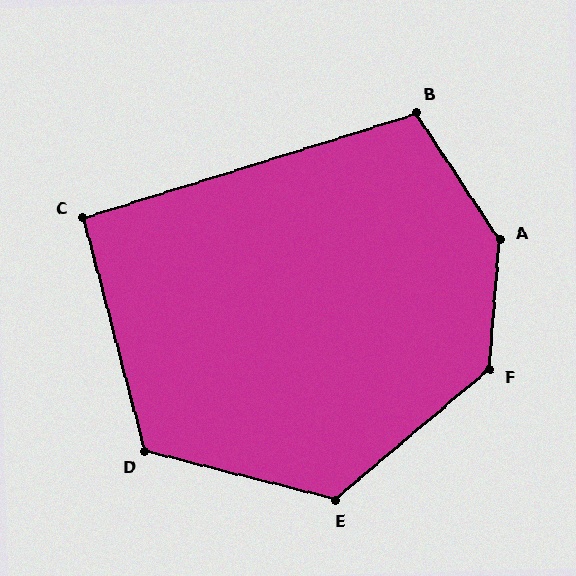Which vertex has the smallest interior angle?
C, at approximately 93 degrees.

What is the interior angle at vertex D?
Approximately 119 degrees (obtuse).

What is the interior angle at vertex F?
Approximately 135 degrees (obtuse).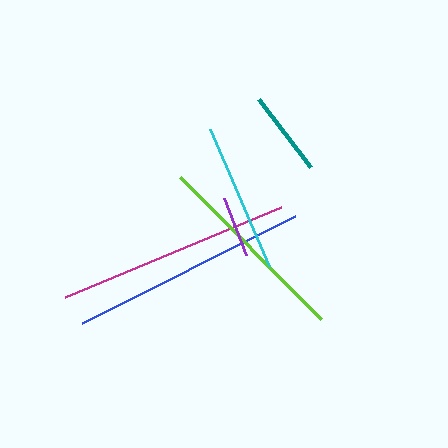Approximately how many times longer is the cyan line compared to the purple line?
The cyan line is approximately 2.4 times the length of the purple line.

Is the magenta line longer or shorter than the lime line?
The magenta line is longer than the lime line.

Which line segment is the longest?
The blue line is the longest at approximately 238 pixels.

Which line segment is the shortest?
The purple line is the shortest at approximately 61 pixels.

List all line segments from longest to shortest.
From longest to shortest: blue, magenta, lime, cyan, teal, purple.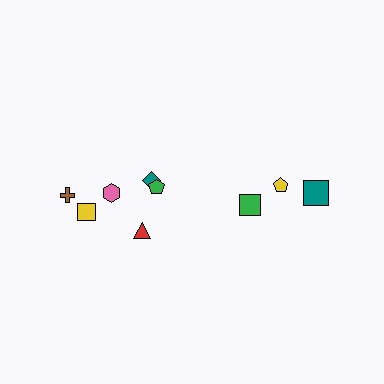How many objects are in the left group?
There are 6 objects.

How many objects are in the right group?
There are 3 objects.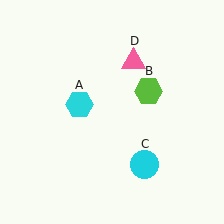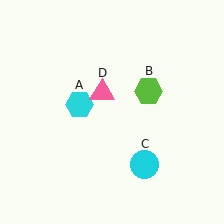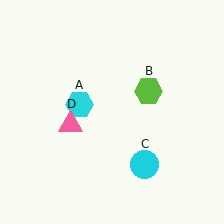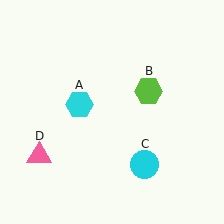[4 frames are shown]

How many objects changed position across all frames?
1 object changed position: pink triangle (object D).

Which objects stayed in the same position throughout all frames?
Cyan hexagon (object A) and lime hexagon (object B) and cyan circle (object C) remained stationary.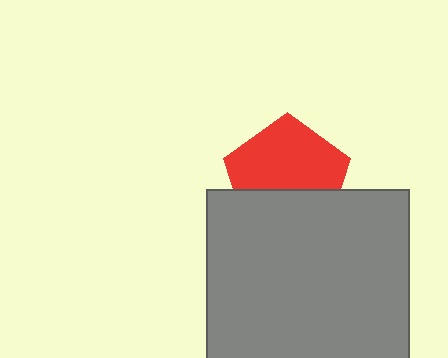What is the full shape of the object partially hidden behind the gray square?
The partially hidden object is a red pentagon.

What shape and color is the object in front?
The object in front is a gray square.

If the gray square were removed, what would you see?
You would see the complete red pentagon.